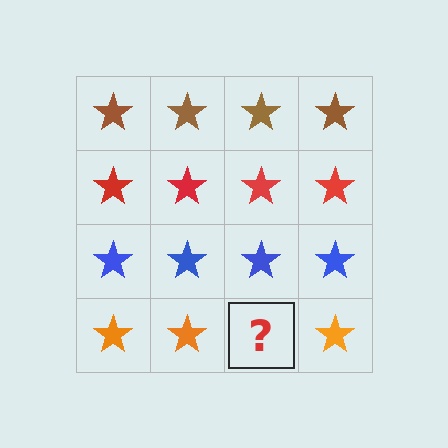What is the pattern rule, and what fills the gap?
The rule is that each row has a consistent color. The gap should be filled with an orange star.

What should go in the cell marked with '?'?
The missing cell should contain an orange star.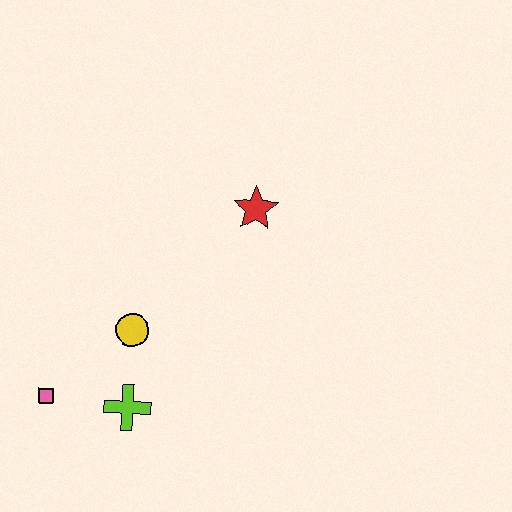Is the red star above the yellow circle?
Yes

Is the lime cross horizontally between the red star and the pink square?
Yes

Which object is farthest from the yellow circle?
The red star is farthest from the yellow circle.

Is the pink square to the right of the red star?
No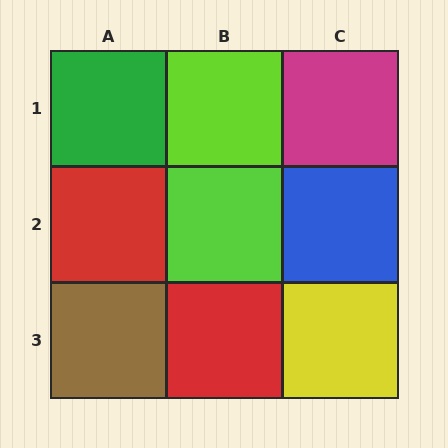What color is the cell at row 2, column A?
Red.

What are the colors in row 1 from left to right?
Green, lime, magenta.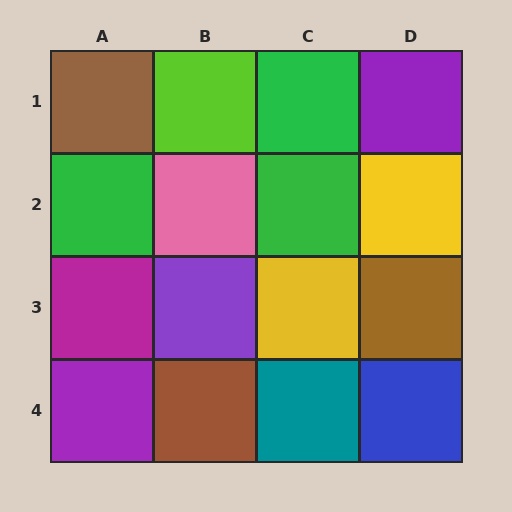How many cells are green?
3 cells are green.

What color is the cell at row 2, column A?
Green.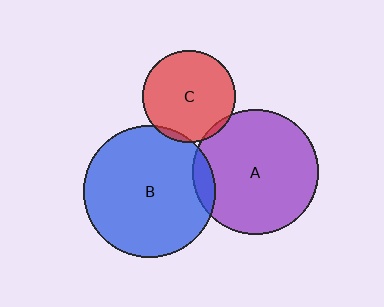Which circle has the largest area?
Circle B (blue).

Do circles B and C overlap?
Yes.